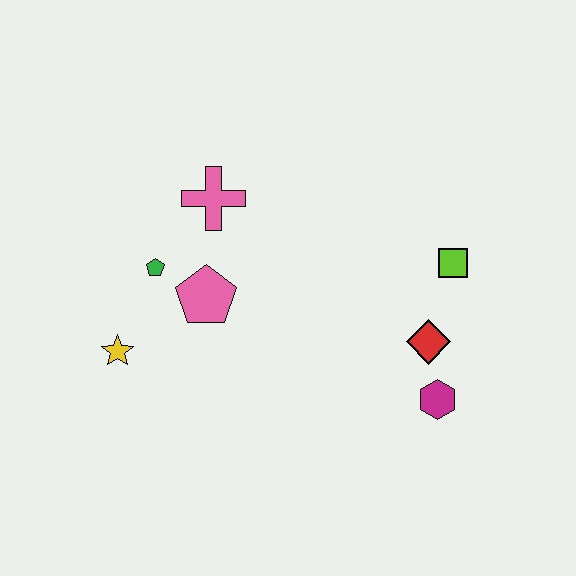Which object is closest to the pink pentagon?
The green pentagon is closest to the pink pentagon.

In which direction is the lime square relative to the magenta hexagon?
The lime square is above the magenta hexagon.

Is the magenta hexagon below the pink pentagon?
Yes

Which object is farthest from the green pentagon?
The magenta hexagon is farthest from the green pentagon.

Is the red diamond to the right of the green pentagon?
Yes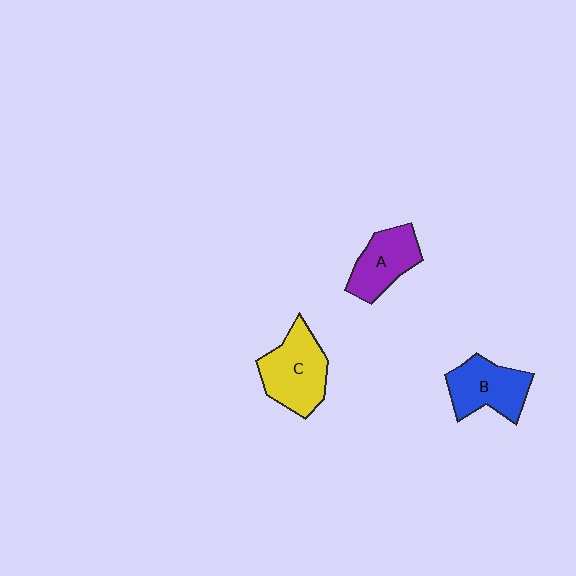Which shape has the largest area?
Shape C (yellow).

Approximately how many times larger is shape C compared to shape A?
Approximately 1.3 times.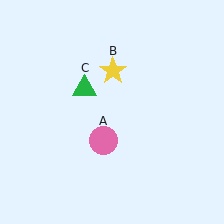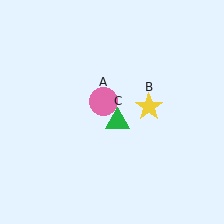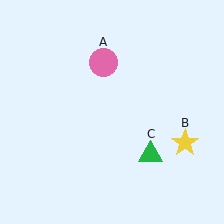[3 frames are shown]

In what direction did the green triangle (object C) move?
The green triangle (object C) moved down and to the right.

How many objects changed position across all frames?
3 objects changed position: pink circle (object A), yellow star (object B), green triangle (object C).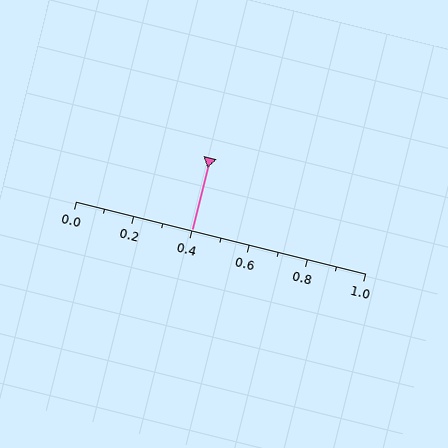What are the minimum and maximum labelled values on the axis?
The axis runs from 0.0 to 1.0.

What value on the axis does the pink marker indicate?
The marker indicates approximately 0.4.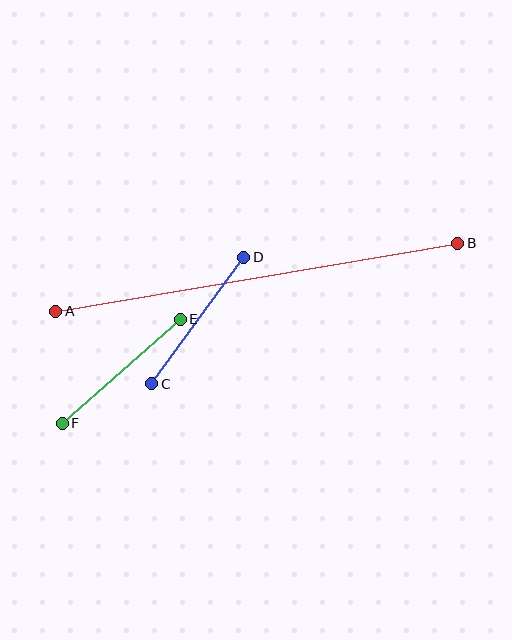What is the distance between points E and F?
The distance is approximately 157 pixels.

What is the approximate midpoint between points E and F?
The midpoint is at approximately (121, 371) pixels.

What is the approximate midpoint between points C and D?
The midpoint is at approximately (198, 321) pixels.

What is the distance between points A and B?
The distance is approximately 408 pixels.